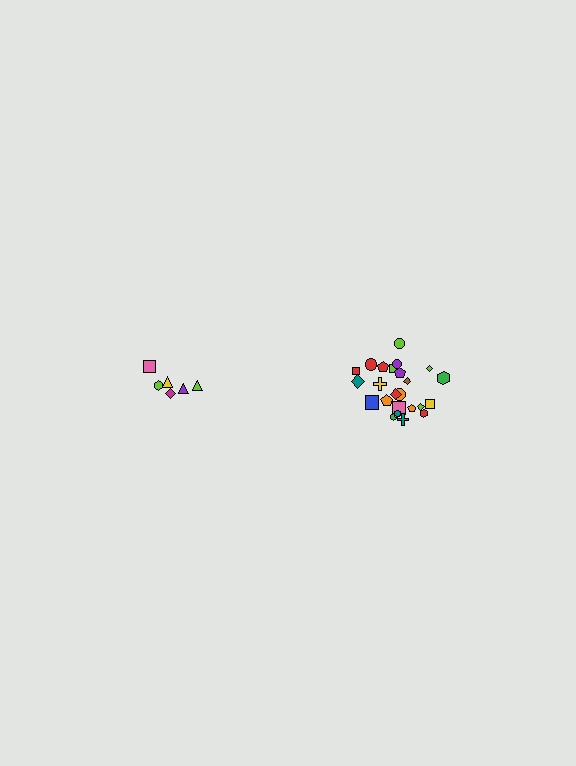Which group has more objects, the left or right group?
The right group.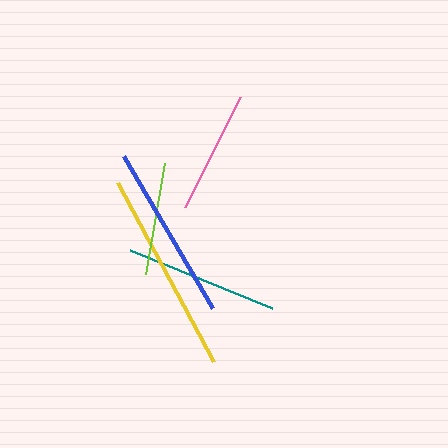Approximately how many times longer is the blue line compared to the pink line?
The blue line is approximately 1.4 times the length of the pink line.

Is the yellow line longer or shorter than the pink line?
The yellow line is longer than the pink line.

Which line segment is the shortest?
The lime line is the shortest at approximately 113 pixels.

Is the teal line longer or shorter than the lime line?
The teal line is longer than the lime line.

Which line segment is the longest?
The yellow line is the longest at approximately 203 pixels.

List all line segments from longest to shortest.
From longest to shortest: yellow, blue, teal, pink, lime.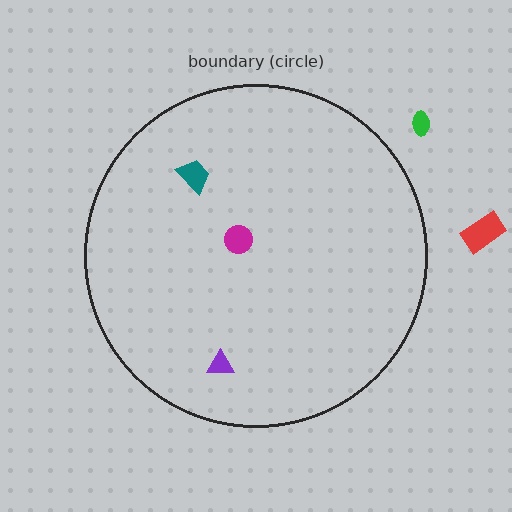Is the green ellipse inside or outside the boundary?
Outside.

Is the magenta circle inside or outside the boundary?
Inside.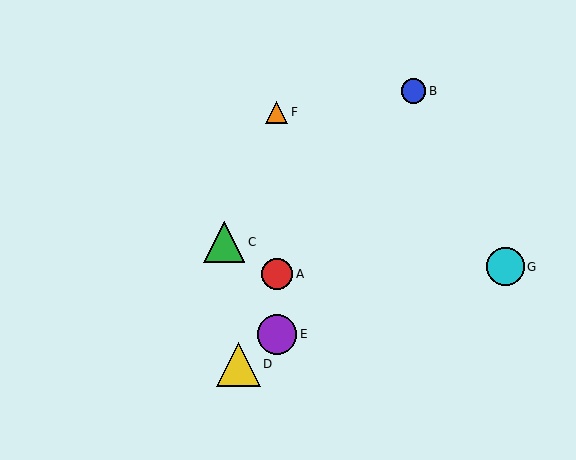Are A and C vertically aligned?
No, A is at x≈277 and C is at x≈224.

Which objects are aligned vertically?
Objects A, E, F are aligned vertically.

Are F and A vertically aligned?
Yes, both are at x≈277.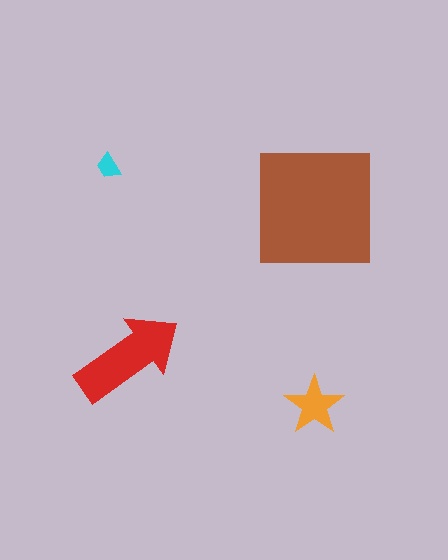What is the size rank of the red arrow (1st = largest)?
2nd.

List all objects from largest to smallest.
The brown square, the red arrow, the orange star, the cyan trapezoid.